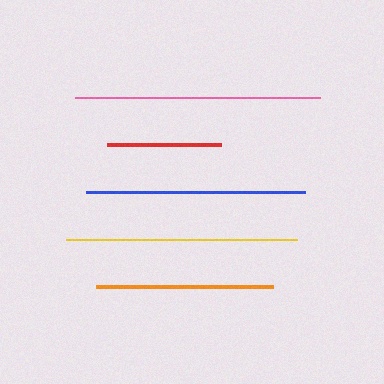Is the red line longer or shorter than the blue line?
The blue line is longer than the red line.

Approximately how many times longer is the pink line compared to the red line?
The pink line is approximately 2.1 times the length of the red line.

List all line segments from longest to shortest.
From longest to shortest: pink, yellow, blue, orange, red.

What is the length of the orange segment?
The orange segment is approximately 177 pixels long.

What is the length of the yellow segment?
The yellow segment is approximately 231 pixels long.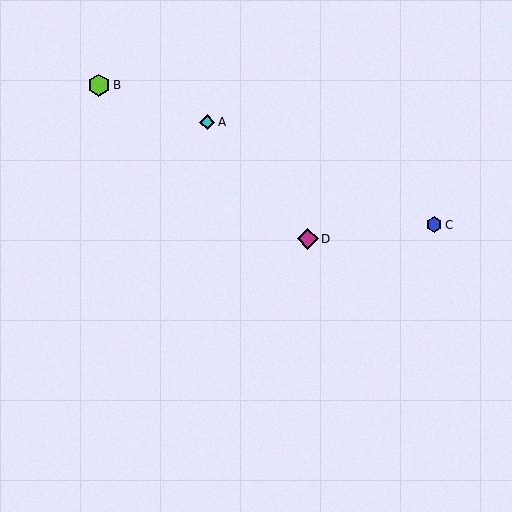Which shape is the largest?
The lime hexagon (labeled B) is the largest.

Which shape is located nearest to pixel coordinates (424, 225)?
The blue hexagon (labeled C) at (434, 225) is nearest to that location.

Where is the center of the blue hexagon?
The center of the blue hexagon is at (434, 225).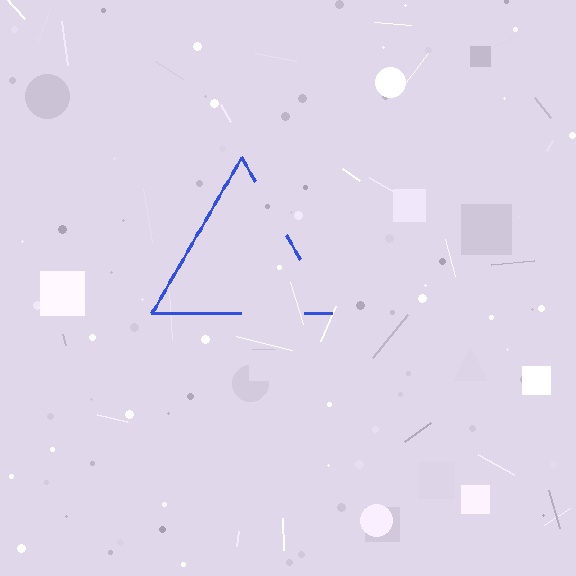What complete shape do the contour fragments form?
The contour fragments form a triangle.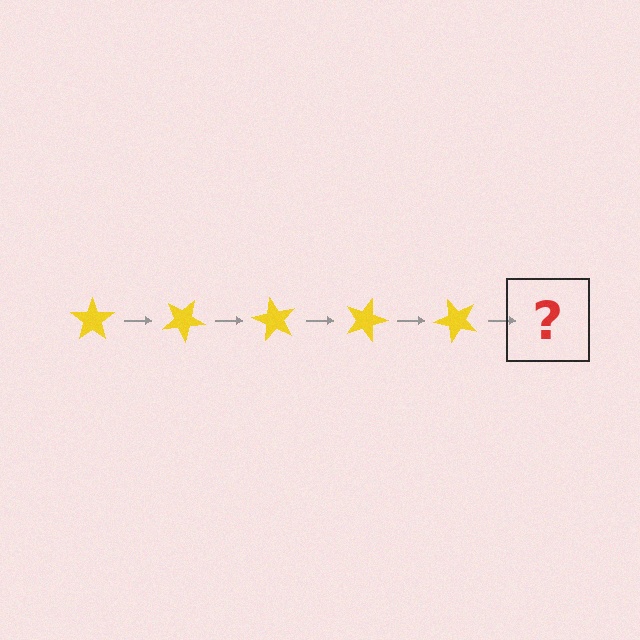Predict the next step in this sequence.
The next step is a yellow star rotated 150 degrees.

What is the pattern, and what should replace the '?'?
The pattern is that the star rotates 30 degrees each step. The '?' should be a yellow star rotated 150 degrees.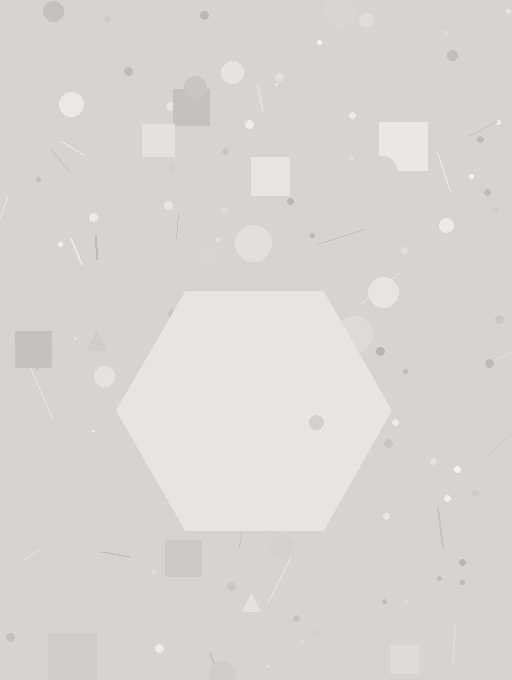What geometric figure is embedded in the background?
A hexagon is embedded in the background.